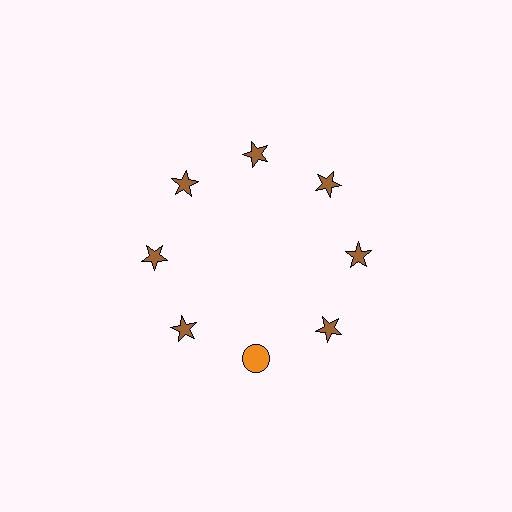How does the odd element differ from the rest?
It differs in both color (orange instead of brown) and shape (circle instead of star).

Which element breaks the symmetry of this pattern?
The orange circle at roughly the 6 o'clock position breaks the symmetry. All other shapes are brown stars.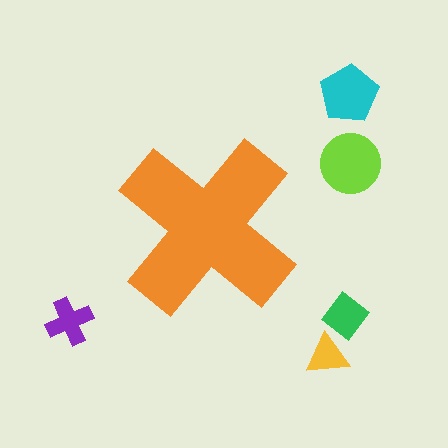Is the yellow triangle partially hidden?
No, the yellow triangle is fully visible.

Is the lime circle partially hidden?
No, the lime circle is fully visible.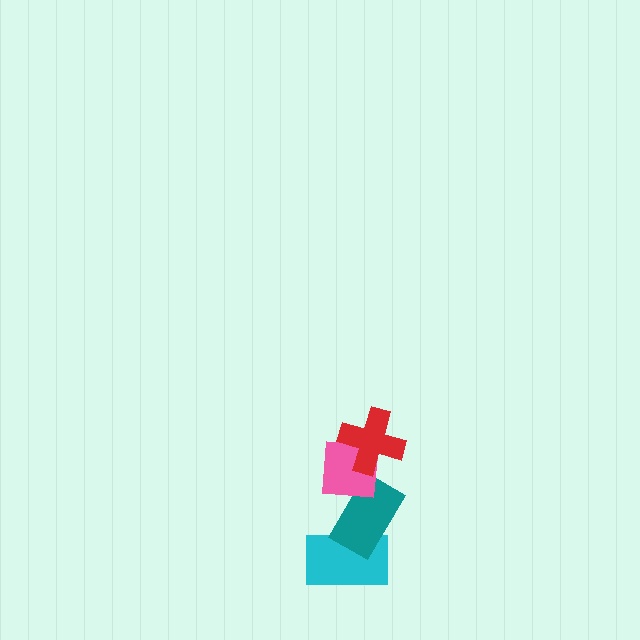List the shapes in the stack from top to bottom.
From top to bottom: the red cross, the pink square, the teal rectangle, the cyan rectangle.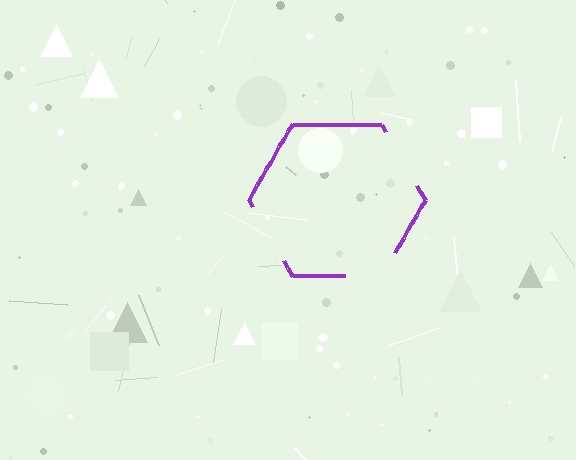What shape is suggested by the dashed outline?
The dashed outline suggests a hexagon.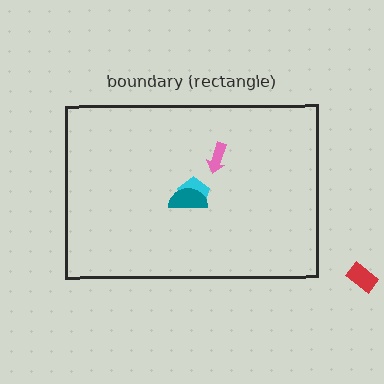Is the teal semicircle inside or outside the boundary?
Inside.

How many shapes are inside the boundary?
3 inside, 1 outside.